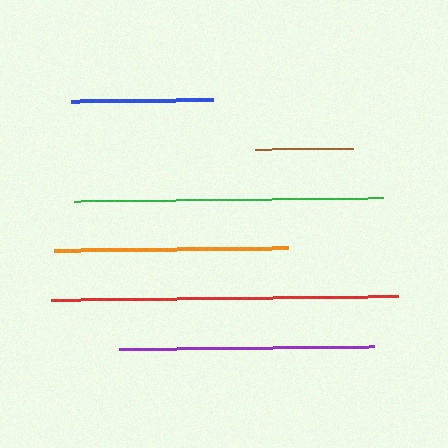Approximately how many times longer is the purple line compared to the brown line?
The purple line is approximately 2.6 times the length of the brown line.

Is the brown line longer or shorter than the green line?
The green line is longer than the brown line.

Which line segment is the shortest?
The brown line is the shortest at approximately 98 pixels.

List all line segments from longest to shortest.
From longest to shortest: red, green, purple, orange, blue, brown.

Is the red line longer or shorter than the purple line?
The red line is longer than the purple line.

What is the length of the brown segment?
The brown segment is approximately 98 pixels long.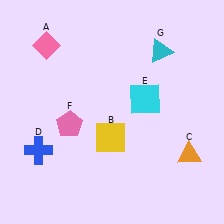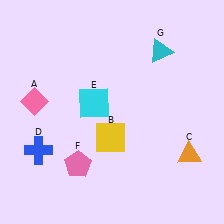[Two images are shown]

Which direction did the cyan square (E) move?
The cyan square (E) moved left.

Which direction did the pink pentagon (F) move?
The pink pentagon (F) moved down.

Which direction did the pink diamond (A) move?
The pink diamond (A) moved down.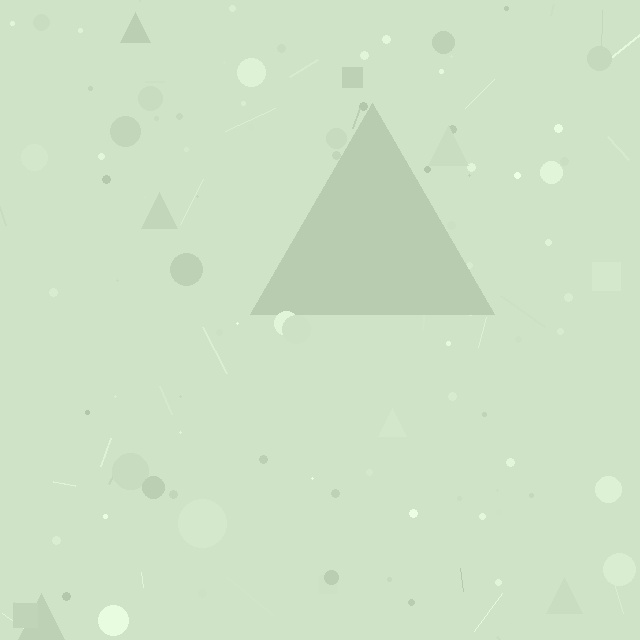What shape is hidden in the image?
A triangle is hidden in the image.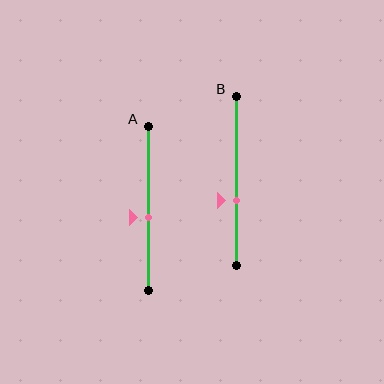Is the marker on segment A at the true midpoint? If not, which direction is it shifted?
No, the marker on segment A is shifted downward by about 6% of the segment length.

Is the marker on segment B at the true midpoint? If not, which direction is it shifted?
No, the marker on segment B is shifted downward by about 12% of the segment length.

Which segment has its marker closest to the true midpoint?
Segment A has its marker closest to the true midpoint.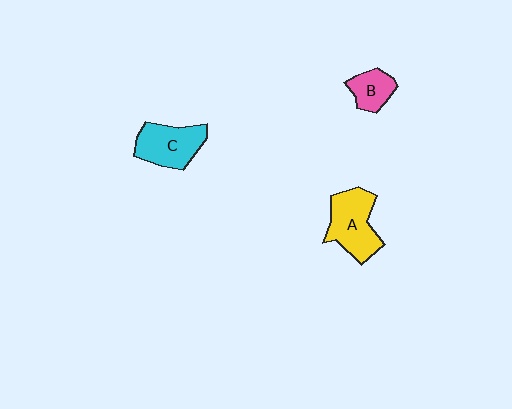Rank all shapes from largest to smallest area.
From largest to smallest: A (yellow), C (cyan), B (pink).